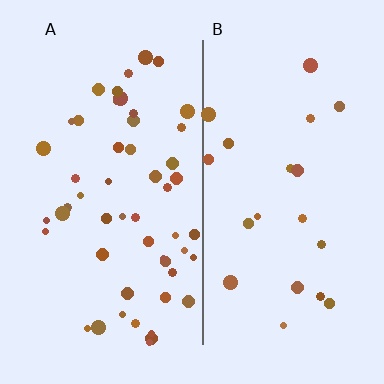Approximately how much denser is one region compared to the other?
Approximately 2.5× — region A over region B.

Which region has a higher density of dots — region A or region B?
A (the left).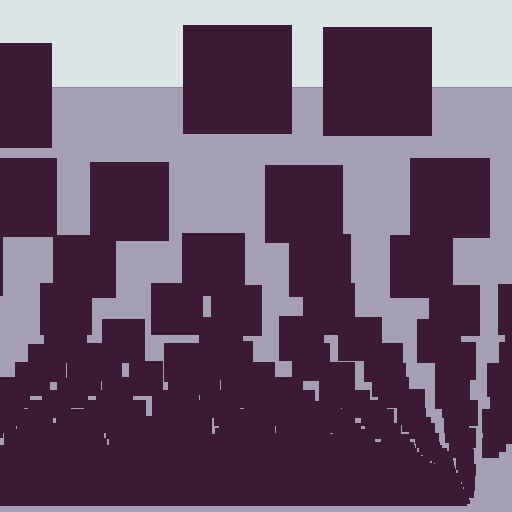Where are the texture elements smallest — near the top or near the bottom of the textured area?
Near the bottom.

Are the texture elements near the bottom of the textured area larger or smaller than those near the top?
Smaller. The gradient is inverted — elements near the bottom are smaller and denser.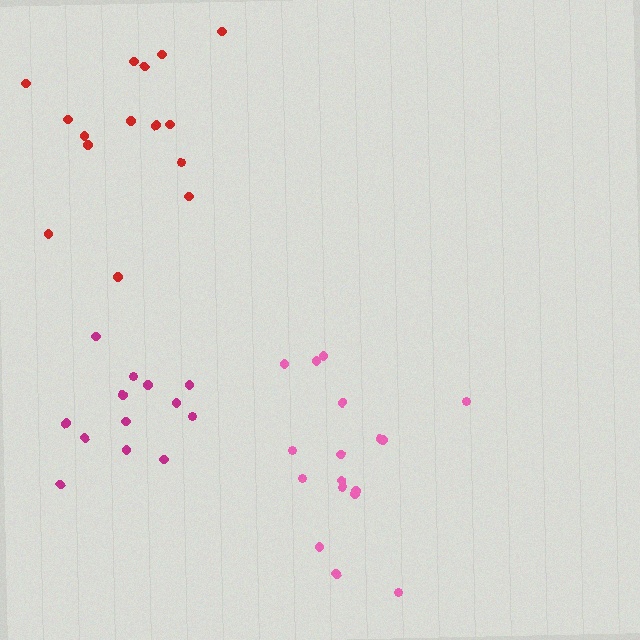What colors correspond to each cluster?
The clusters are colored: magenta, red, pink.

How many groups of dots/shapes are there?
There are 3 groups.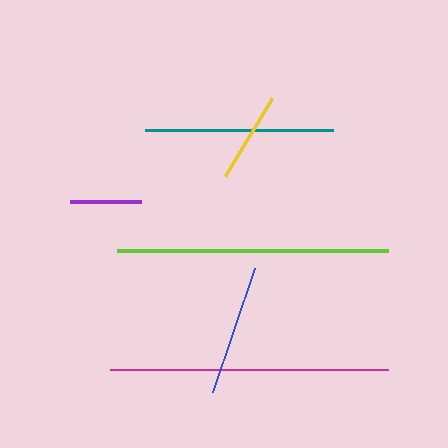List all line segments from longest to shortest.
From longest to shortest: magenta, lime, teal, blue, yellow, purple.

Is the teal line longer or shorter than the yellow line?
The teal line is longer than the yellow line.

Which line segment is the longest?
The magenta line is the longest at approximately 278 pixels.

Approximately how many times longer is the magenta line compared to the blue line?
The magenta line is approximately 2.1 times the length of the blue line.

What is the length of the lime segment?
The lime segment is approximately 272 pixels long.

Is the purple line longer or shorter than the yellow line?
The yellow line is longer than the purple line.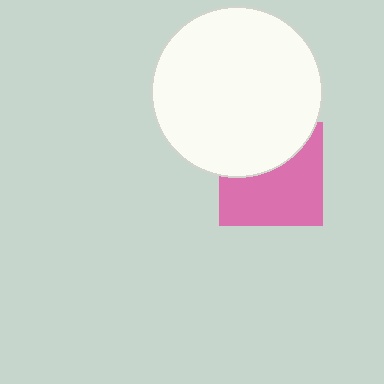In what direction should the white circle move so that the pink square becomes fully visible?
The white circle should move up. That is the shortest direction to clear the overlap and leave the pink square fully visible.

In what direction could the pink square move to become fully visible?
The pink square could move down. That would shift it out from behind the white circle entirely.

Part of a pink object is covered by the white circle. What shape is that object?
It is a square.